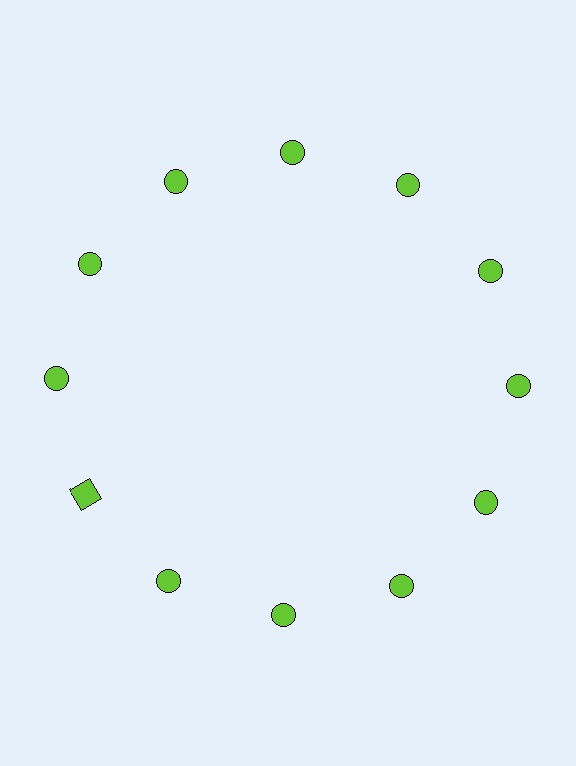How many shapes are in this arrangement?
There are 12 shapes arranged in a ring pattern.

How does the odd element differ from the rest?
It has a different shape: square instead of circle.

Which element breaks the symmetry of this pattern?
The lime square at roughly the 8 o'clock position breaks the symmetry. All other shapes are lime circles.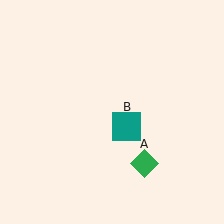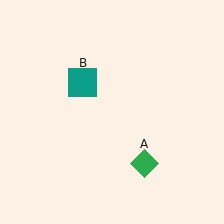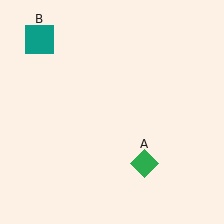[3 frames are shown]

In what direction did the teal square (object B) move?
The teal square (object B) moved up and to the left.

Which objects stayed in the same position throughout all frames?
Green diamond (object A) remained stationary.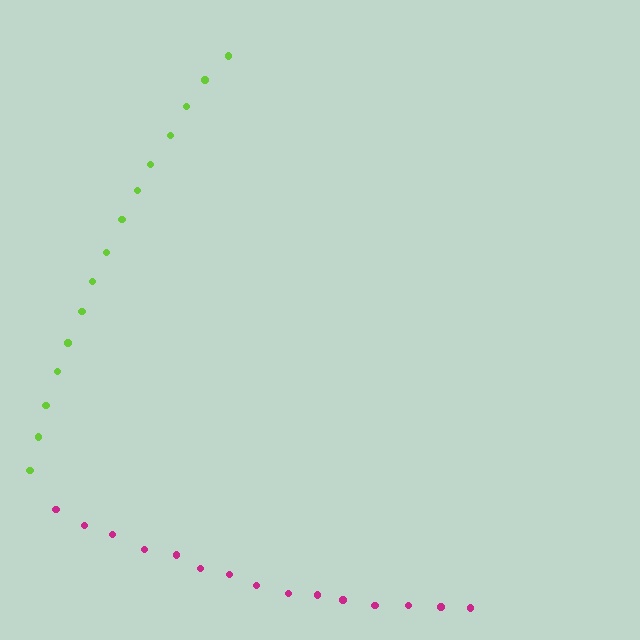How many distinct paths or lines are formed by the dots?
There are 2 distinct paths.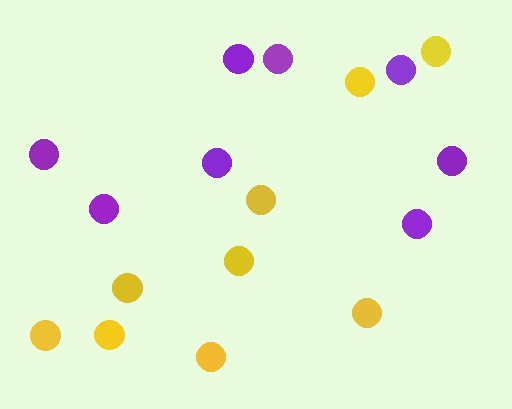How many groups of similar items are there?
There are 2 groups: one group of yellow circles (9) and one group of purple circles (8).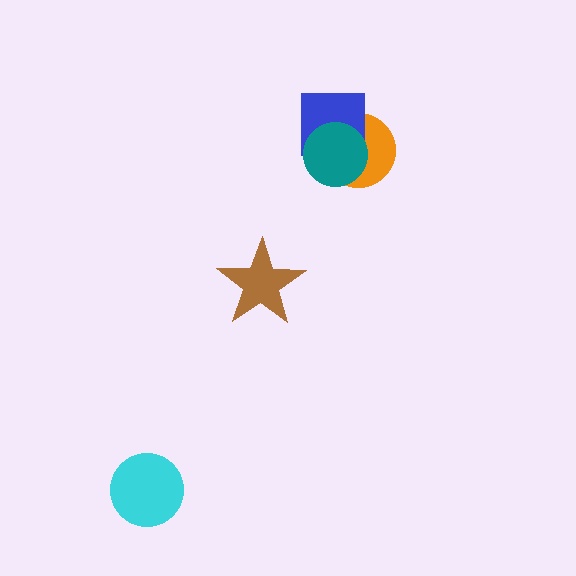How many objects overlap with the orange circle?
2 objects overlap with the orange circle.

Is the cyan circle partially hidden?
No, no other shape covers it.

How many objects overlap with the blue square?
2 objects overlap with the blue square.